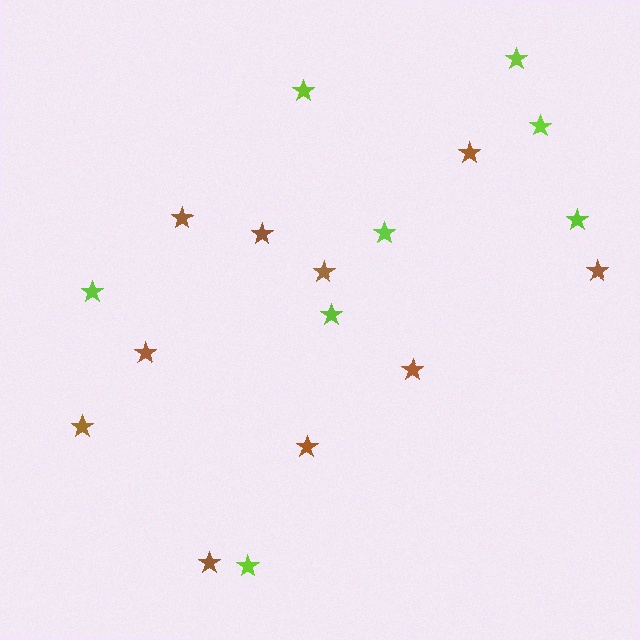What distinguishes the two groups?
There are 2 groups: one group of lime stars (8) and one group of brown stars (10).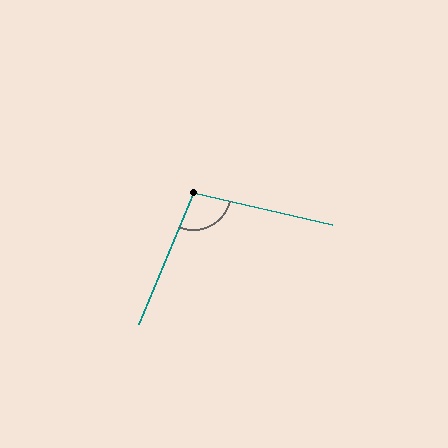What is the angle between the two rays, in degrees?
Approximately 100 degrees.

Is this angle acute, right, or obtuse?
It is obtuse.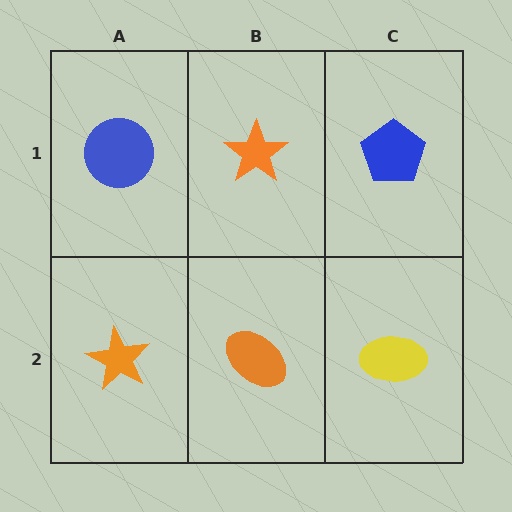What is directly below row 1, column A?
An orange star.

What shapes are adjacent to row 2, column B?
An orange star (row 1, column B), an orange star (row 2, column A), a yellow ellipse (row 2, column C).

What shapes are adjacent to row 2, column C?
A blue pentagon (row 1, column C), an orange ellipse (row 2, column B).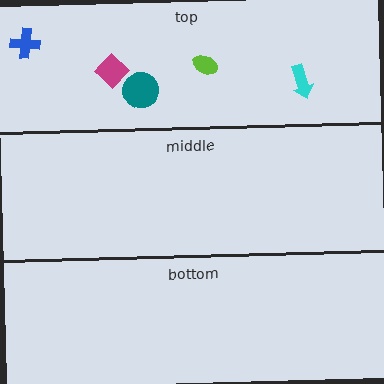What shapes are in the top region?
The magenta diamond, the blue cross, the teal circle, the cyan arrow, the lime ellipse.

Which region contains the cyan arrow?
The top region.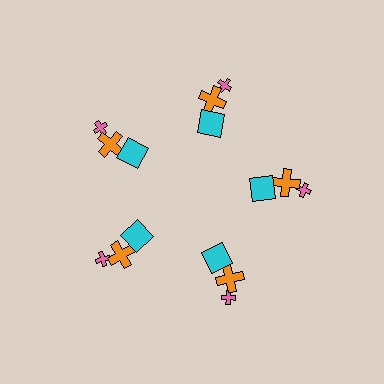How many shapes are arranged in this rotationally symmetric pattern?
There are 15 shapes, arranged in 5 groups of 3.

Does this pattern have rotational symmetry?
Yes, this pattern has 5-fold rotational symmetry. It looks the same after rotating 72 degrees around the center.